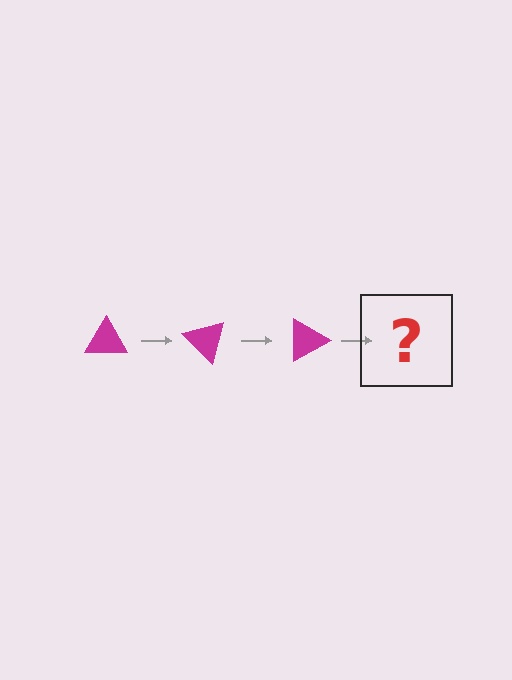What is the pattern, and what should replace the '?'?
The pattern is that the triangle rotates 45 degrees each step. The '?' should be a magenta triangle rotated 135 degrees.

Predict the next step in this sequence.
The next step is a magenta triangle rotated 135 degrees.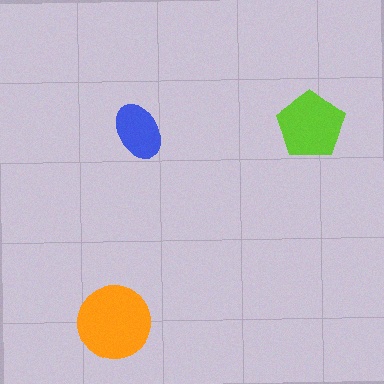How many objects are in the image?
There are 3 objects in the image.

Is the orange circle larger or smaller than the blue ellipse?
Larger.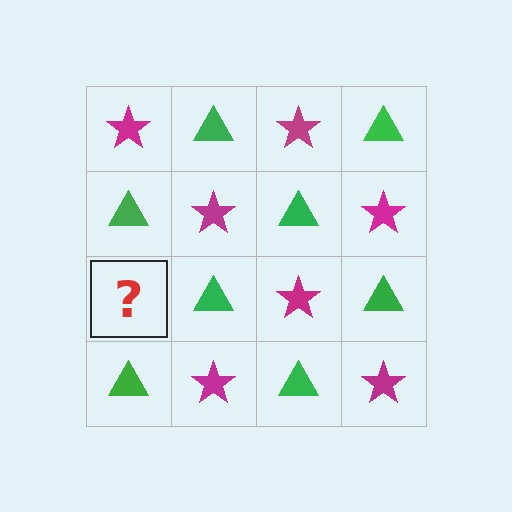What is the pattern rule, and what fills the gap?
The rule is that it alternates magenta star and green triangle in a checkerboard pattern. The gap should be filled with a magenta star.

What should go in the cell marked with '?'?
The missing cell should contain a magenta star.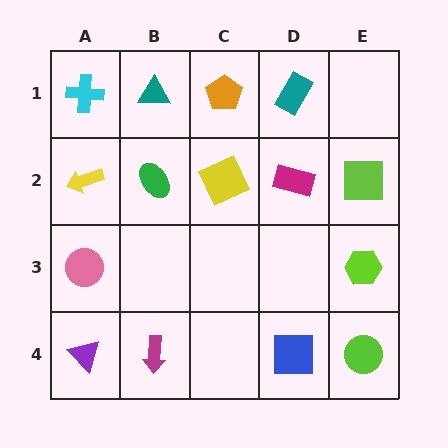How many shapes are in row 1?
4 shapes.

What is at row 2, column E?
A lime square.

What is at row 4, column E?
A lime circle.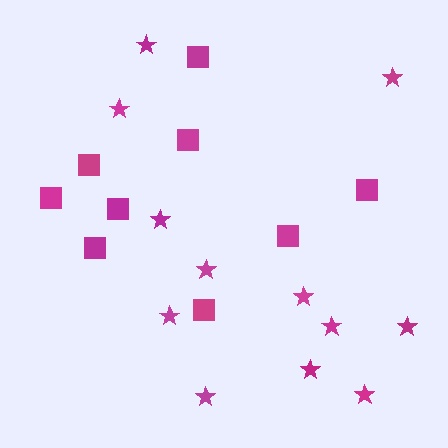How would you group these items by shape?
There are 2 groups: one group of stars (12) and one group of squares (9).